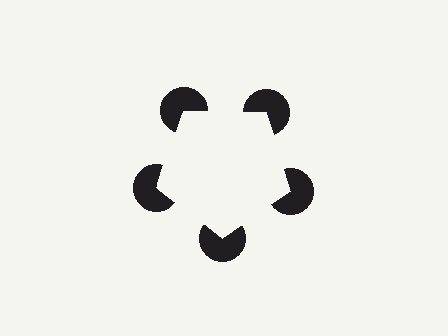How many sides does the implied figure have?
5 sides.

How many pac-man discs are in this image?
There are 5 — one at each vertex of the illusory pentagon.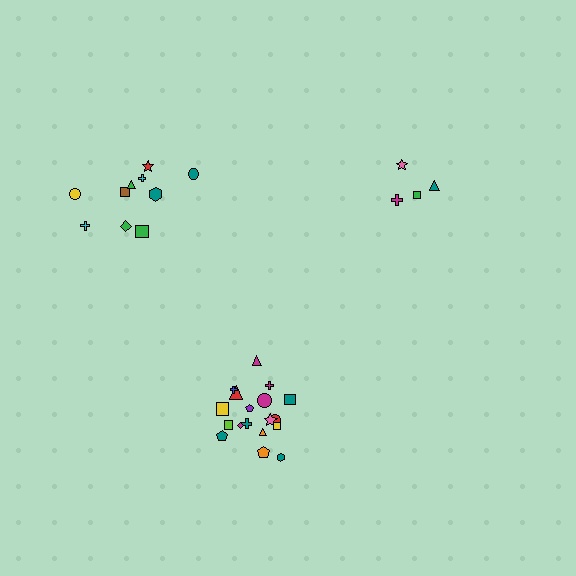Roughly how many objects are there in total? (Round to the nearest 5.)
Roughly 30 objects in total.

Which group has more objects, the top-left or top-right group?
The top-left group.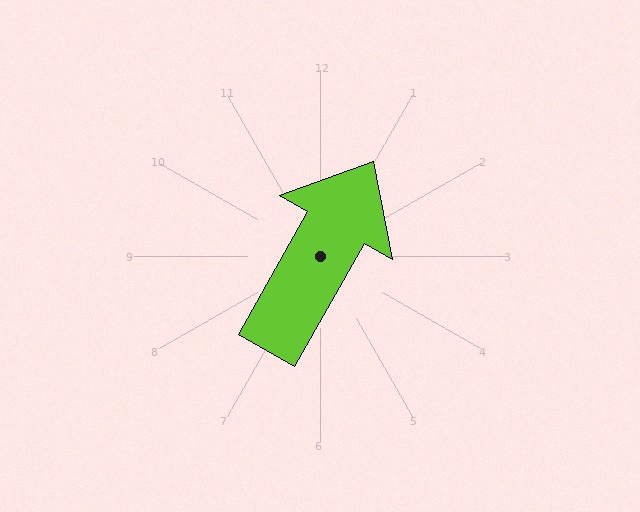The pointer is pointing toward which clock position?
Roughly 1 o'clock.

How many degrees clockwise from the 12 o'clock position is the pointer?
Approximately 30 degrees.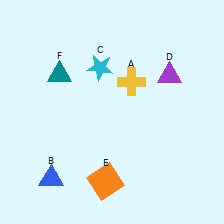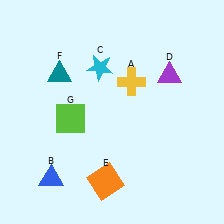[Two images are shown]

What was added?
A lime square (G) was added in Image 2.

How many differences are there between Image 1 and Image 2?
There is 1 difference between the two images.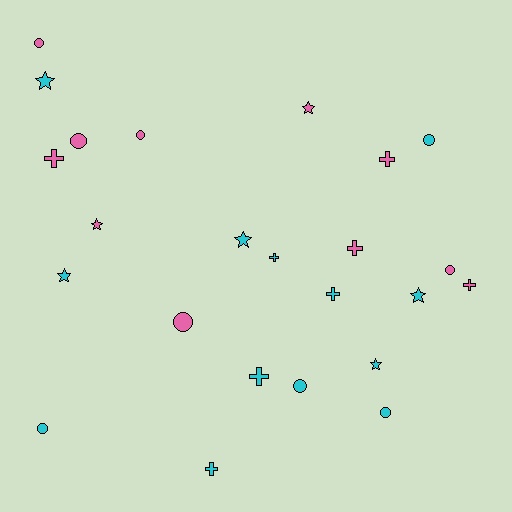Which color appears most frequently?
Cyan, with 13 objects.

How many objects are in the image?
There are 24 objects.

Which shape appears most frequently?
Circle, with 9 objects.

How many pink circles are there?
There are 5 pink circles.